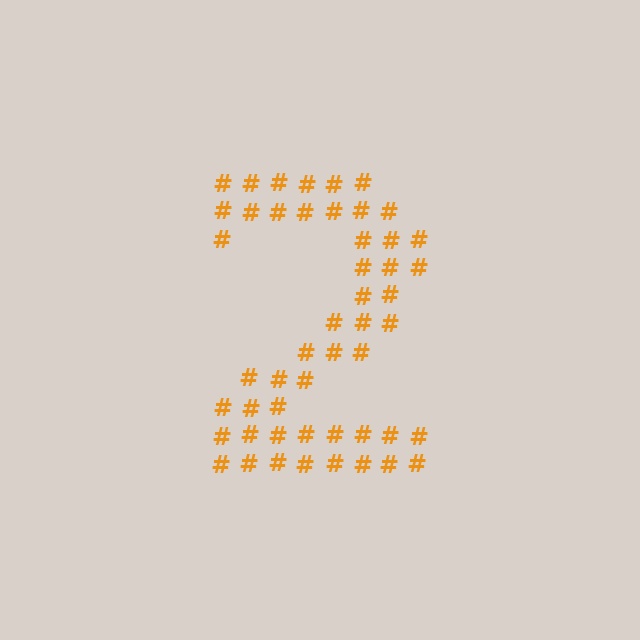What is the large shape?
The large shape is the digit 2.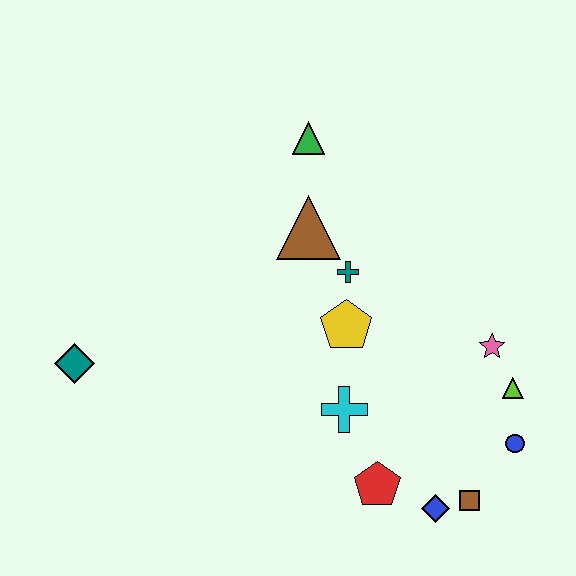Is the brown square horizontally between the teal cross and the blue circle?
Yes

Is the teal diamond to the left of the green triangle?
Yes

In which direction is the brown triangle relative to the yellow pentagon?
The brown triangle is above the yellow pentagon.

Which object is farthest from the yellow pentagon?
The teal diamond is farthest from the yellow pentagon.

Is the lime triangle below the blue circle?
No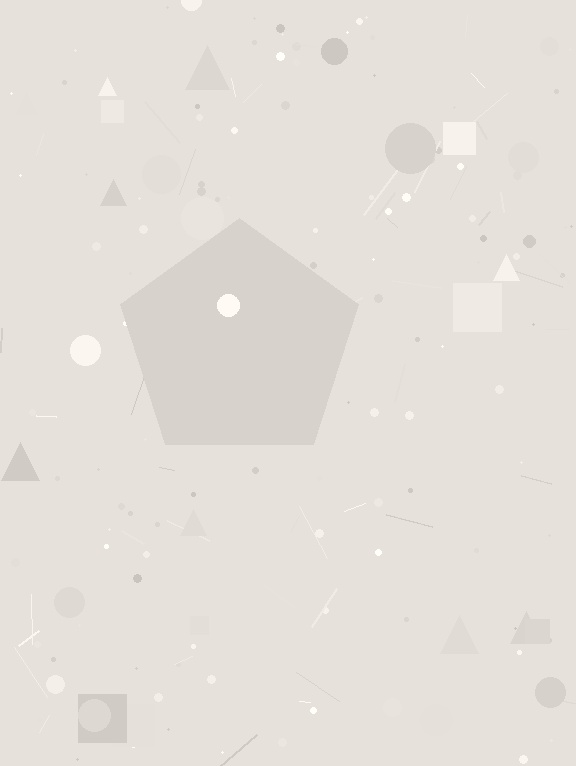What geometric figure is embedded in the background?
A pentagon is embedded in the background.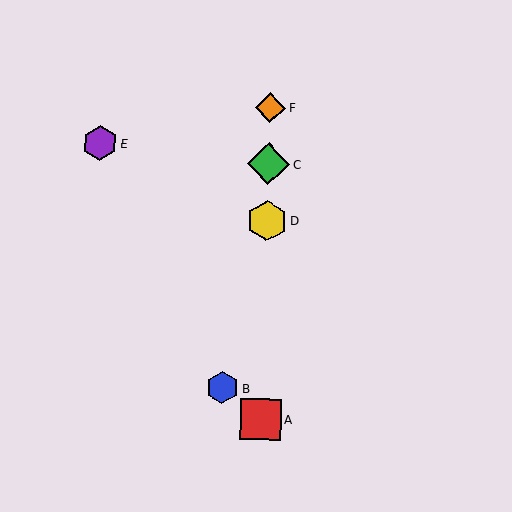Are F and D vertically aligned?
Yes, both are at x≈271.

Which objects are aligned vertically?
Objects A, C, D, F are aligned vertically.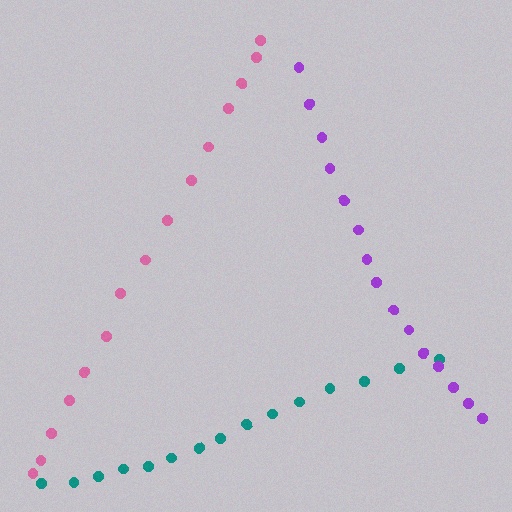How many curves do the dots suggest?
There are 3 distinct paths.